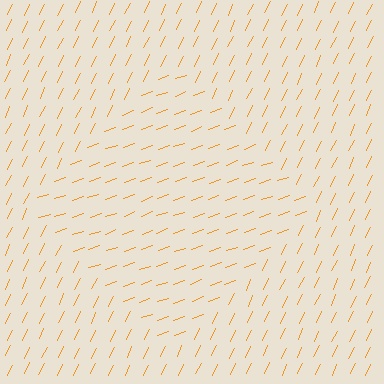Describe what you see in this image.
The image is filled with small orange line segments. A diamond region in the image has lines oriented differently from the surrounding lines, creating a visible texture boundary.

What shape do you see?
I see a diamond.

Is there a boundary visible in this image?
Yes, there is a texture boundary formed by a change in line orientation.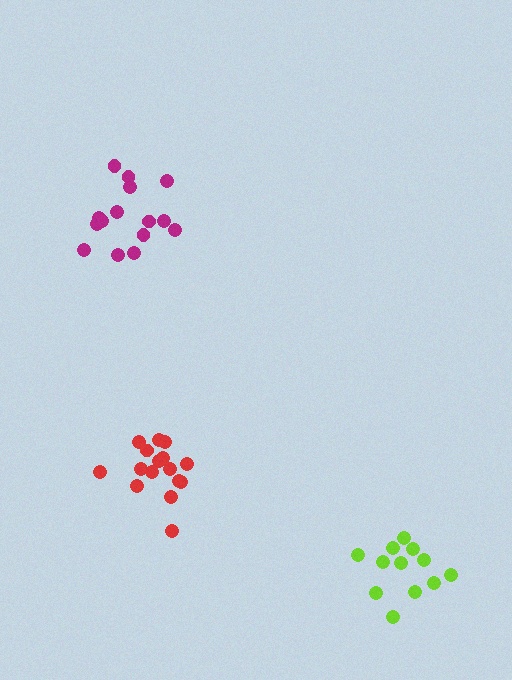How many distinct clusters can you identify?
There are 3 distinct clusters.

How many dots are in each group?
Group 1: 12 dots, Group 2: 16 dots, Group 3: 15 dots (43 total).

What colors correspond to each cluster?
The clusters are colored: lime, red, magenta.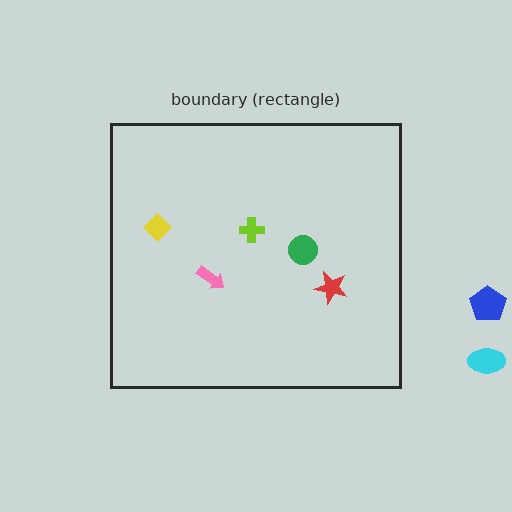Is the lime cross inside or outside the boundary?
Inside.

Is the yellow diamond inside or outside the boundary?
Inside.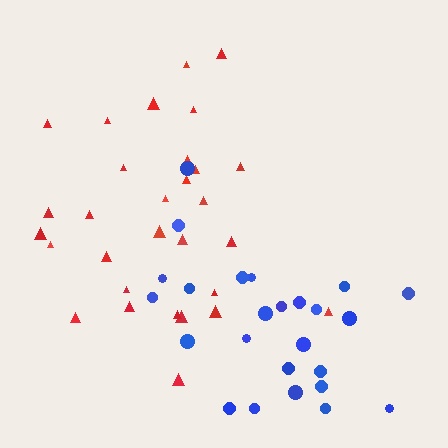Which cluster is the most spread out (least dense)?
Red.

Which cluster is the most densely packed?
Blue.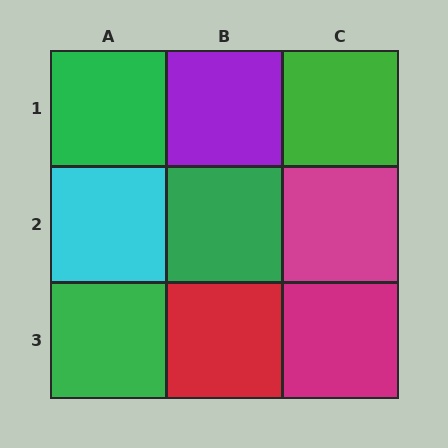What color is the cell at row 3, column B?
Red.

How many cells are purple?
1 cell is purple.